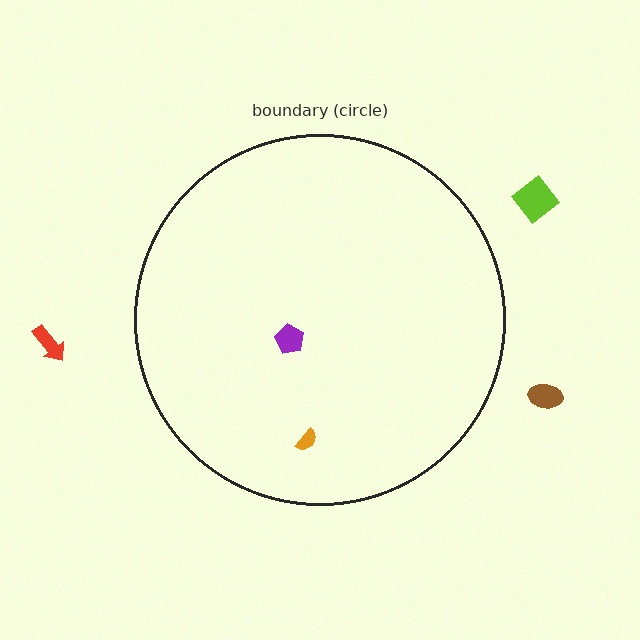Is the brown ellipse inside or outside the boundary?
Outside.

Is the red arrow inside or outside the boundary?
Outside.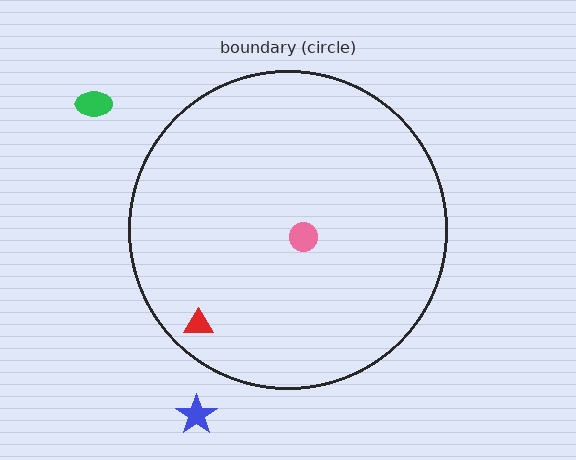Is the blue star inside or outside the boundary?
Outside.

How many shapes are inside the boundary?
2 inside, 2 outside.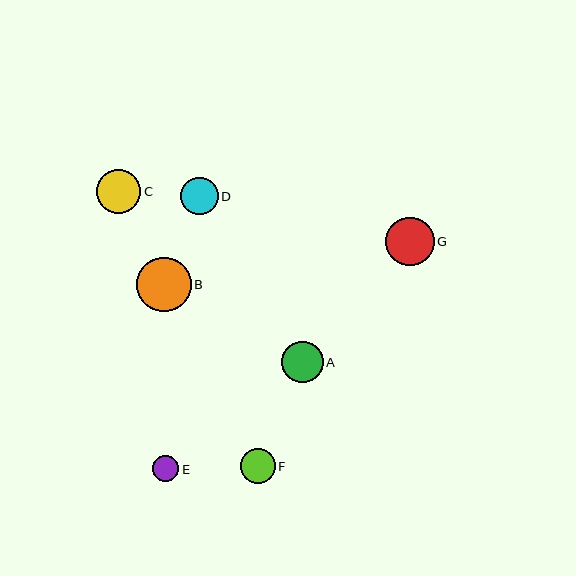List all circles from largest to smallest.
From largest to smallest: B, G, C, A, D, F, E.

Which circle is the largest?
Circle B is the largest with a size of approximately 54 pixels.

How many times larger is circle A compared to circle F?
Circle A is approximately 1.2 times the size of circle F.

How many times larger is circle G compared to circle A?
Circle G is approximately 1.2 times the size of circle A.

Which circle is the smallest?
Circle E is the smallest with a size of approximately 26 pixels.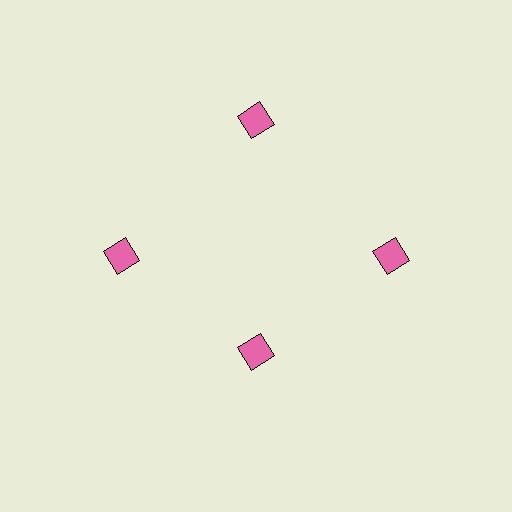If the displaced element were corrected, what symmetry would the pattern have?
It would have 4-fold rotational symmetry — the pattern would map onto itself every 90 degrees.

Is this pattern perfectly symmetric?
No. The 4 pink diamonds are arranged in a ring, but one element near the 6 o'clock position is pulled inward toward the center, breaking the 4-fold rotational symmetry.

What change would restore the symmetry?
The symmetry would be restored by moving it outward, back onto the ring so that all 4 diamonds sit at equal angles and equal distance from the center.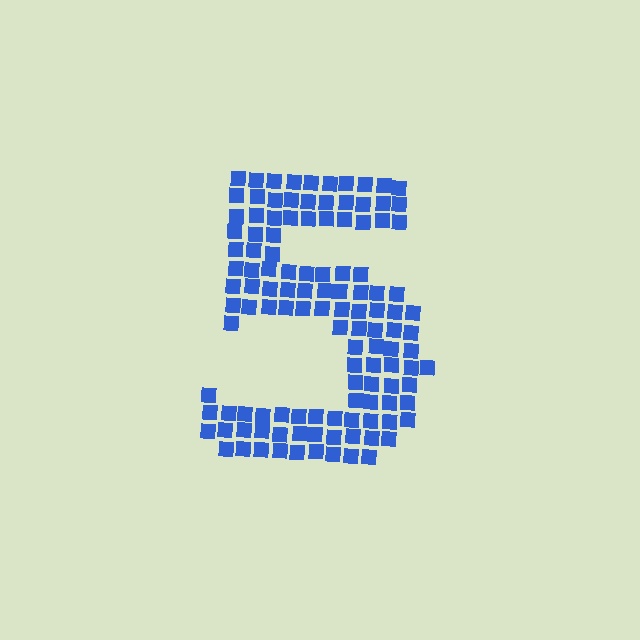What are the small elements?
The small elements are squares.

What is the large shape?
The large shape is the digit 5.